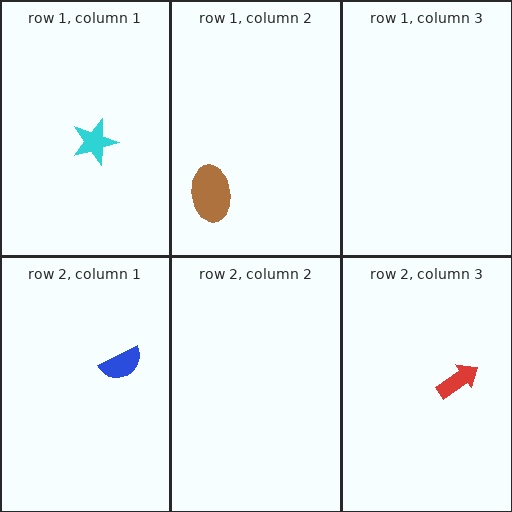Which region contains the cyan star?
The row 1, column 1 region.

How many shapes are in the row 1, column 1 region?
1.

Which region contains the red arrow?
The row 2, column 3 region.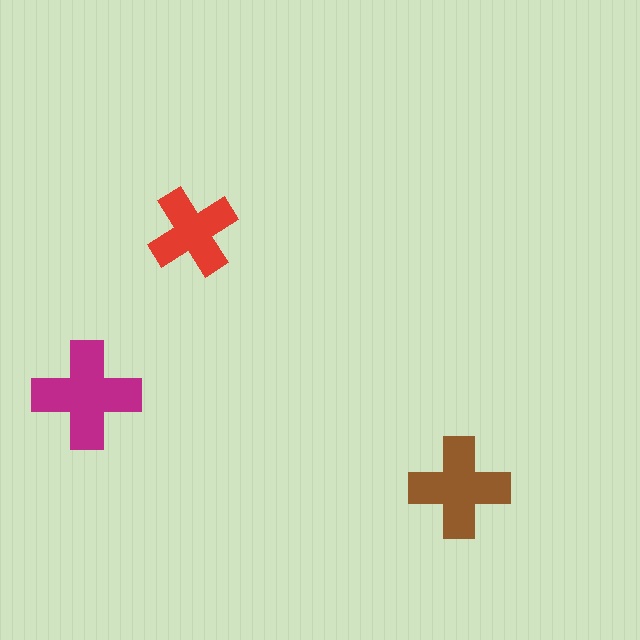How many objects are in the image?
There are 3 objects in the image.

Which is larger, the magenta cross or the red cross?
The magenta one.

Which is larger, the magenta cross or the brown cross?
The magenta one.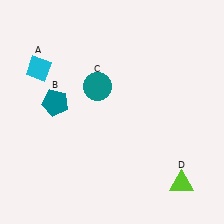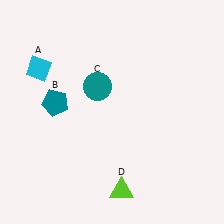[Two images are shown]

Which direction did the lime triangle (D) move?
The lime triangle (D) moved left.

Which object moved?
The lime triangle (D) moved left.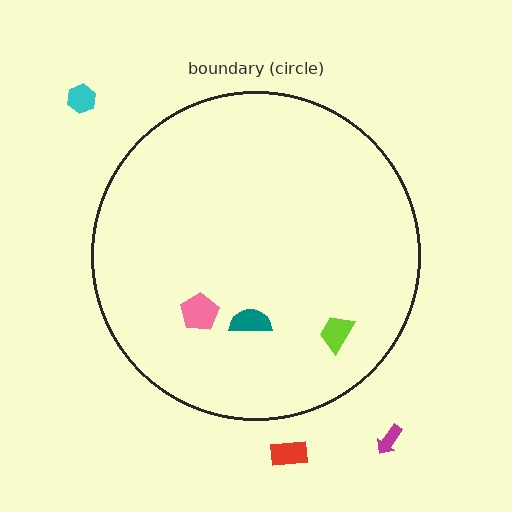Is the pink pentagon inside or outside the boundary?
Inside.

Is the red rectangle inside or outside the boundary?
Outside.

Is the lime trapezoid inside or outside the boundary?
Inside.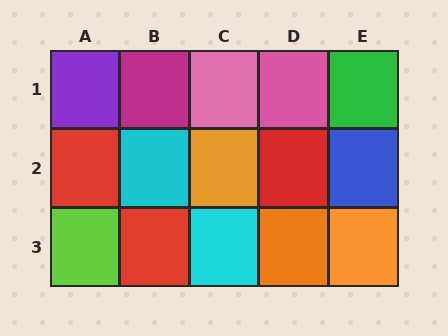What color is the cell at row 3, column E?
Orange.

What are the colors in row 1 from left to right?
Purple, magenta, pink, pink, green.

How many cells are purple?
1 cell is purple.